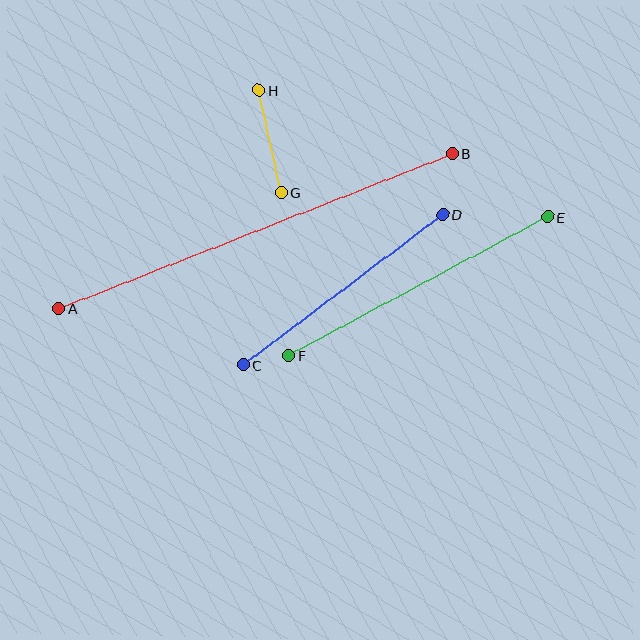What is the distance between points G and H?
The distance is approximately 105 pixels.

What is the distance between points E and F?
The distance is approximately 294 pixels.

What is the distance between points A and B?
The distance is approximately 423 pixels.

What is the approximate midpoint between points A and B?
The midpoint is at approximately (255, 231) pixels.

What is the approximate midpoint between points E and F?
The midpoint is at approximately (418, 286) pixels.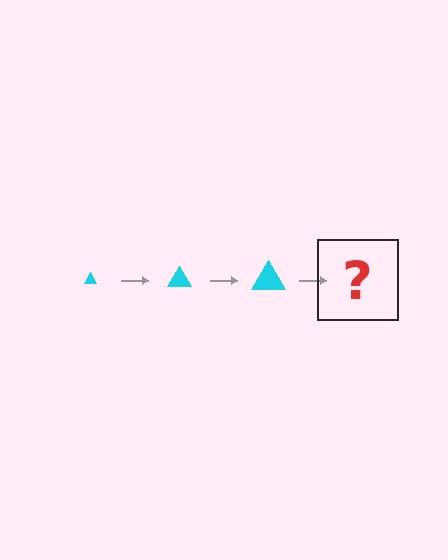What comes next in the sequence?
The next element should be a cyan triangle, larger than the previous one.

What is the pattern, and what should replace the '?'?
The pattern is that the triangle gets progressively larger each step. The '?' should be a cyan triangle, larger than the previous one.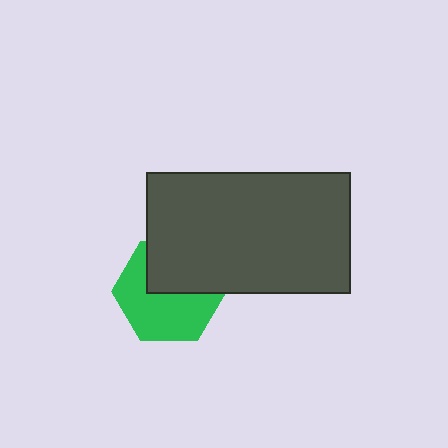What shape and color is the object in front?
The object in front is a dark gray rectangle.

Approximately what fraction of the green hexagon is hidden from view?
Roughly 40% of the green hexagon is hidden behind the dark gray rectangle.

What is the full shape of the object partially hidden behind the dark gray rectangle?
The partially hidden object is a green hexagon.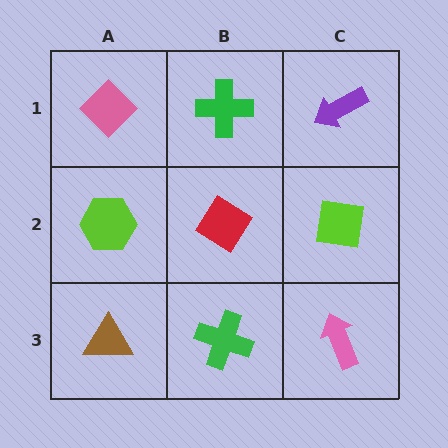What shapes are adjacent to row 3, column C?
A lime square (row 2, column C), a green cross (row 3, column B).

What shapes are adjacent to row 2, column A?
A pink diamond (row 1, column A), a brown triangle (row 3, column A), a red diamond (row 2, column B).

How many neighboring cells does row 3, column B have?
3.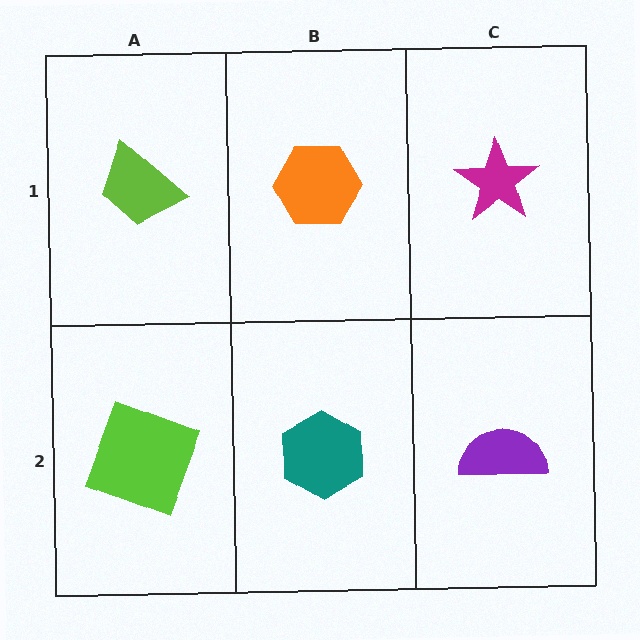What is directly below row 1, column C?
A purple semicircle.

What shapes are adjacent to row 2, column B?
An orange hexagon (row 1, column B), a lime square (row 2, column A), a purple semicircle (row 2, column C).